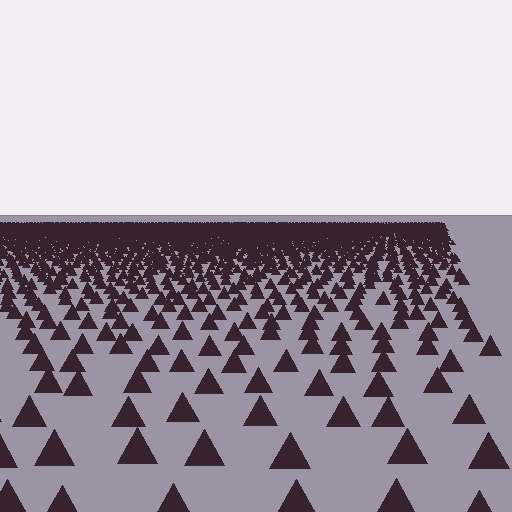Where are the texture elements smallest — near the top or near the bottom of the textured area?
Near the top.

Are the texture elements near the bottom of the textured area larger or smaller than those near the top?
Larger. Near the bottom, elements are closer to the viewer and appear at a bigger on-screen size.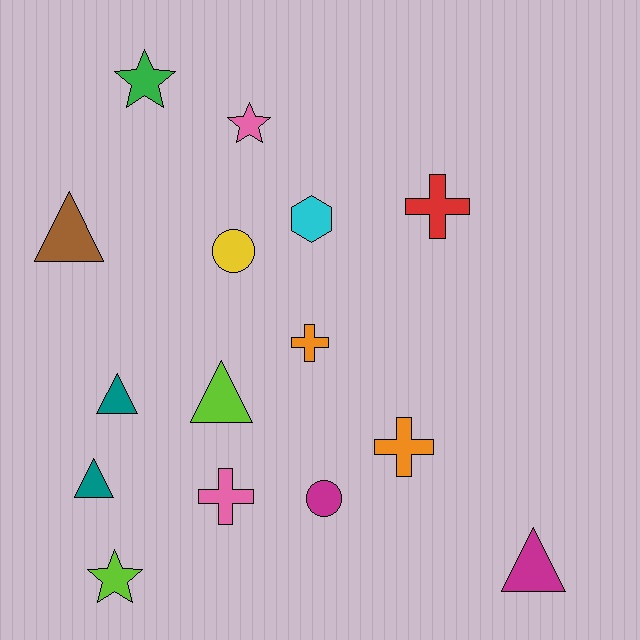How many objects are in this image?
There are 15 objects.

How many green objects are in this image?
There is 1 green object.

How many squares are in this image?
There are no squares.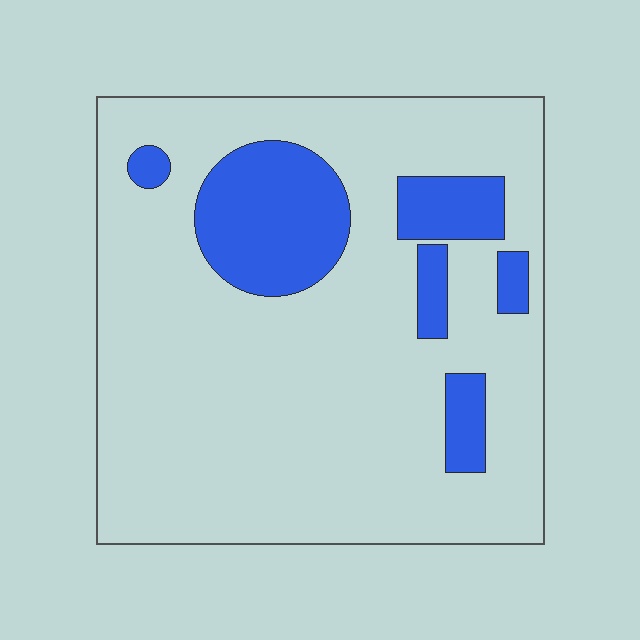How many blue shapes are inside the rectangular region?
6.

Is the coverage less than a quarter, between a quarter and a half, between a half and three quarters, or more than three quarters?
Less than a quarter.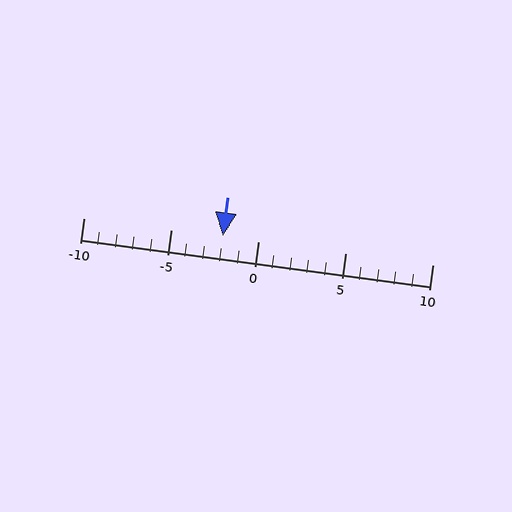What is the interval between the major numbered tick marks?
The major tick marks are spaced 5 units apart.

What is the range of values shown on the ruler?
The ruler shows values from -10 to 10.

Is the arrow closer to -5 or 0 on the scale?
The arrow is closer to 0.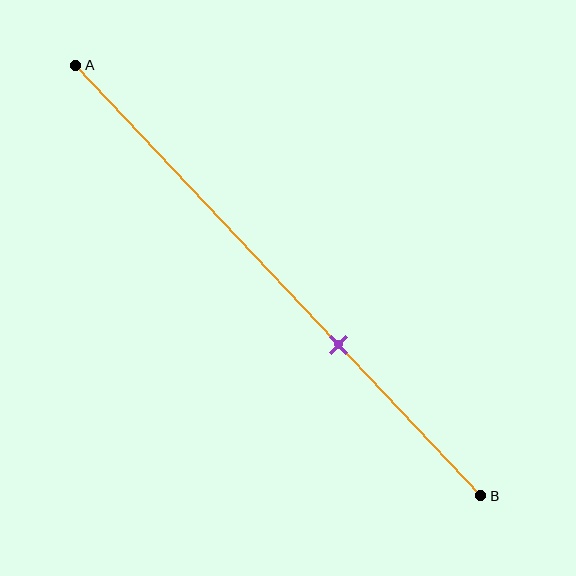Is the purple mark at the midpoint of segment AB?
No, the mark is at about 65% from A, not at the 50% midpoint.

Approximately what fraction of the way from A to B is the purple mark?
The purple mark is approximately 65% of the way from A to B.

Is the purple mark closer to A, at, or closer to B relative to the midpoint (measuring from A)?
The purple mark is closer to point B than the midpoint of segment AB.